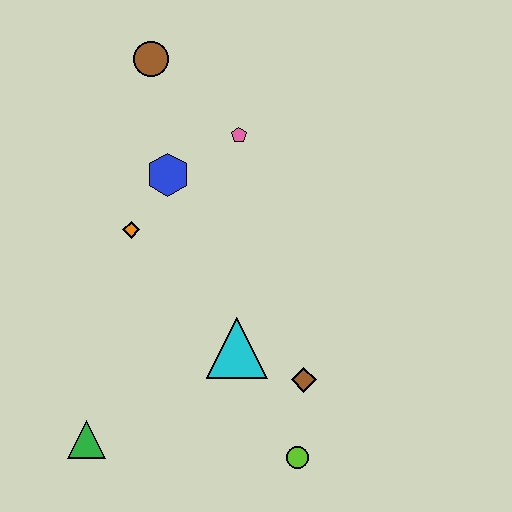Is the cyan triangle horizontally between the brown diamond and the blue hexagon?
Yes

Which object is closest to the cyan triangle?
The brown diamond is closest to the cyan triangle.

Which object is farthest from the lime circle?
The brown circle is farthest from the lime circle.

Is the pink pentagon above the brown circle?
No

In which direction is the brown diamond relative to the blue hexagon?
The brown diamond is below the blue hexagon.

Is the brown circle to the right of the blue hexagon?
No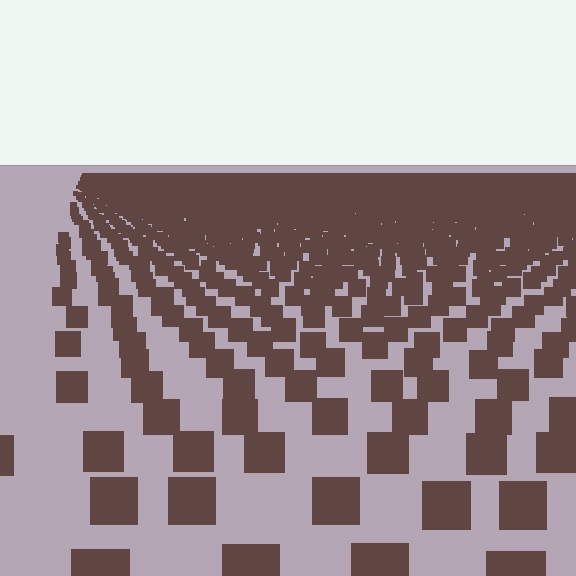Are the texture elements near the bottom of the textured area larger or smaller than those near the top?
Larger. Near the bottom, elements are closer to the viewer and appear at a bigger on-screen size.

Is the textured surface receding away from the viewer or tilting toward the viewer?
The surface is receding away from the viewer. Texture elements get smaller and denser toward the top.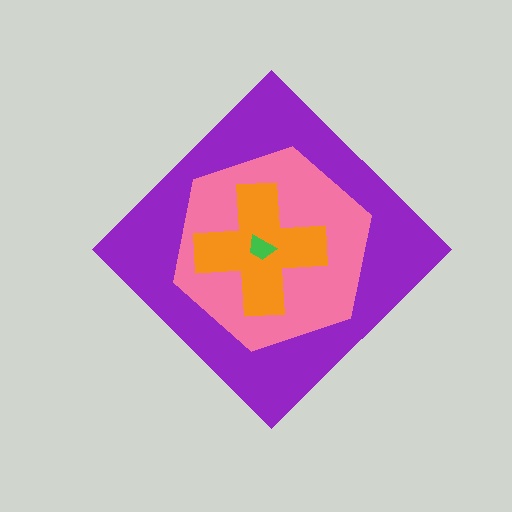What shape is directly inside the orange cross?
The green trapezoid.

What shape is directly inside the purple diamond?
The pink hexagon.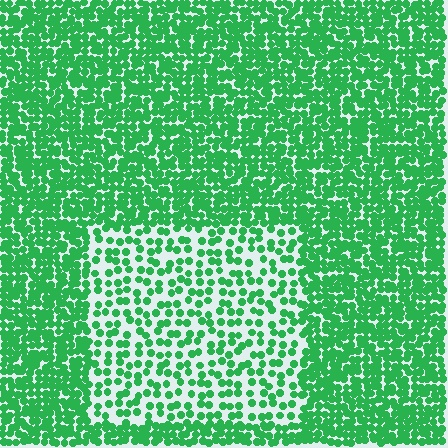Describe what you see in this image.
The image contains small green elements arranged at two different densities. A rectangle-shaped region is visible where the elements are less densely packed than the surrounding area.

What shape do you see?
I see a rectangle.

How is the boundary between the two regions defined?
The boundary is defined by a change in element density (approximately 2.2x ratio). All elements are the same color, size, and shape.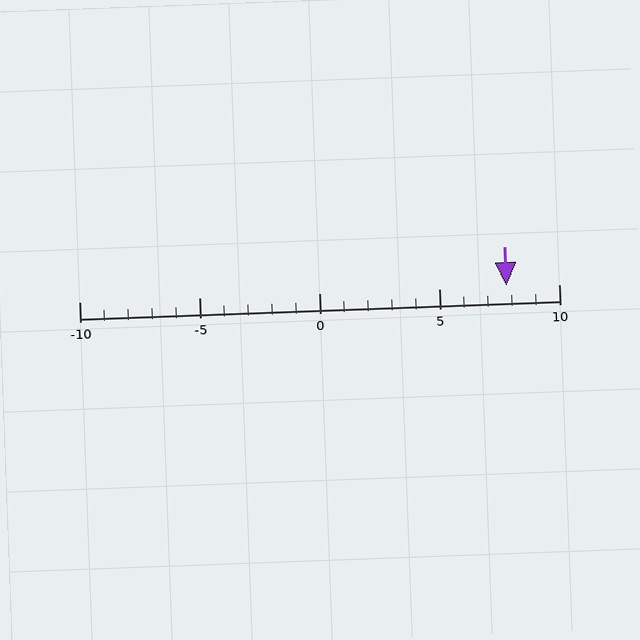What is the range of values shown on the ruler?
The ruler shows values from -10 to 10.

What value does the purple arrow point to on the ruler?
The purple arrow points to approximately 8.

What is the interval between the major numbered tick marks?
The major tick marks are spaced 5 units apart.